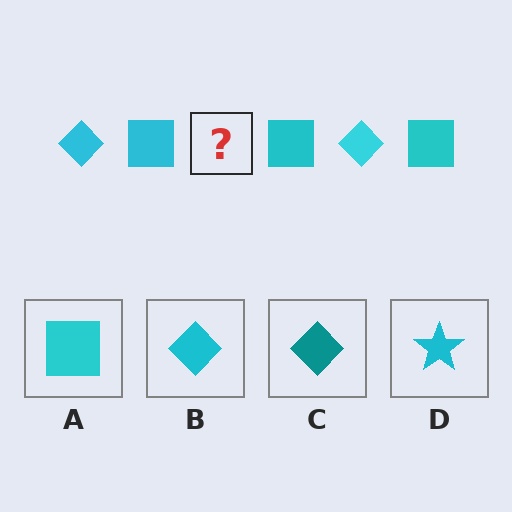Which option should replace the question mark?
Option B.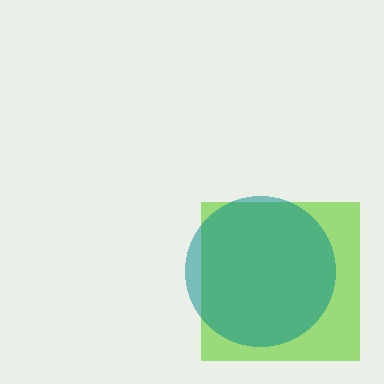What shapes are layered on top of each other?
The layered shapes are: a lime square, a teal circle.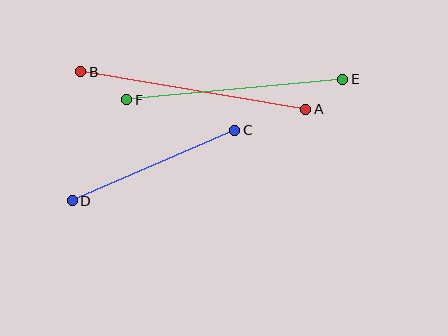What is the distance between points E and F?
The distance is approximately 217 pixels.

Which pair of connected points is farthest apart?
Points A and B are farthest apart.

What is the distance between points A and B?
The distance is approximately 228 pixels.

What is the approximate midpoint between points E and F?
The midpoint is at approximately (235, 89) pixels.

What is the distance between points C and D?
The distance is approximately 177 pixels.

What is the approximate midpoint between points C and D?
The midpoint is at approximately (154, 165) pixels.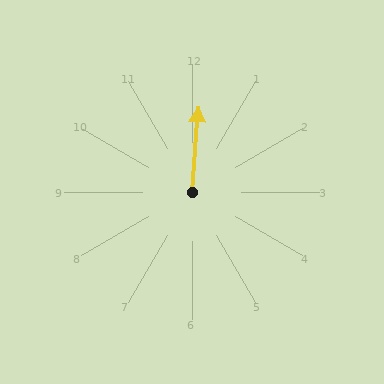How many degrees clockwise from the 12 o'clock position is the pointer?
Approximately 4 degrees.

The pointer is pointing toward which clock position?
Roughly 12 o'clock.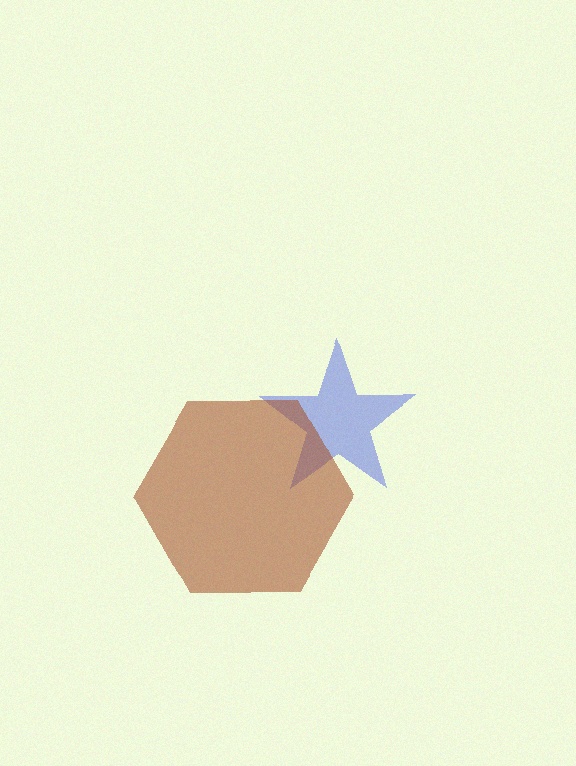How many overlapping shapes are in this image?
There are 2 overlapping shapes in the image.